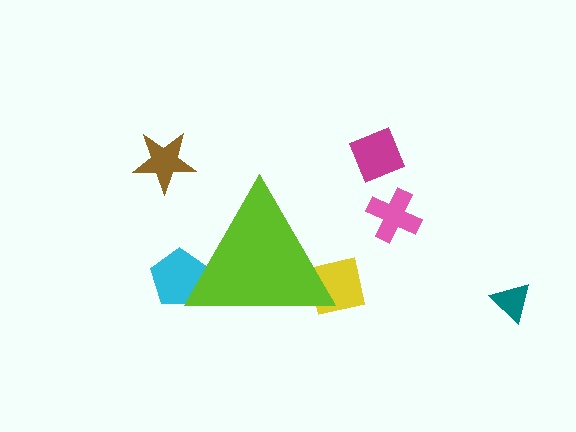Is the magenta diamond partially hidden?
No, the magenta diamond is fully visible.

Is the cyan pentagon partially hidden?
Yes, the cyan pentagon is partially hidden behind the lime triangle.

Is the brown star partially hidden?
No, the brown star is fully visible.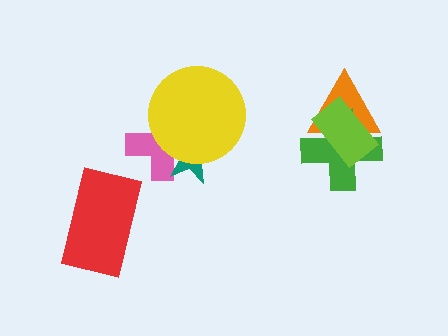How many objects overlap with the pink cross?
2 objects overlap with the pink cross.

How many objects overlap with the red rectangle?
0 objects overlap with the red rectangle.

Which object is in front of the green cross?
The lime rectangle is in front of the green cross.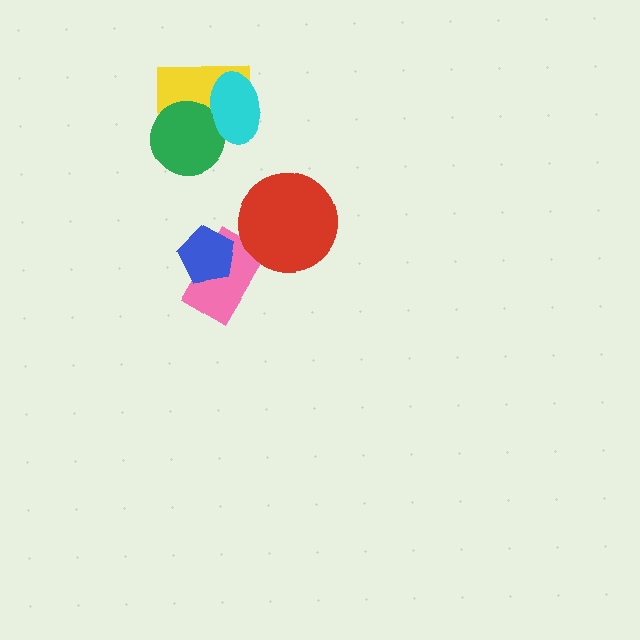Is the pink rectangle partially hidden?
Yes, it is partially covered by another shape.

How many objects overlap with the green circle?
2 objects overlap with the green circle.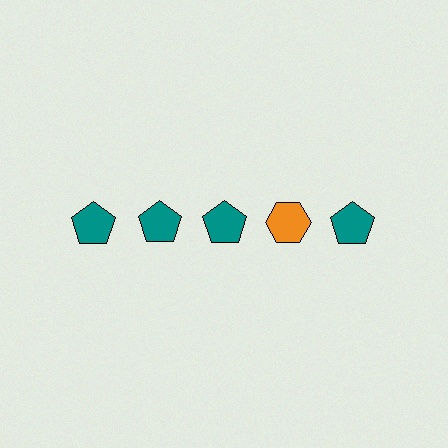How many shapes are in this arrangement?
There are 5 shapes arranged in a grid pattern.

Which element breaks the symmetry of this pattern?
The orange hexagon in the top row, second from right column breaks the symmetry. All other shapes are teal pentagons.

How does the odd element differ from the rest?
It differs in both color (orange instead of teal) and shape (hexagon instead of pentagon).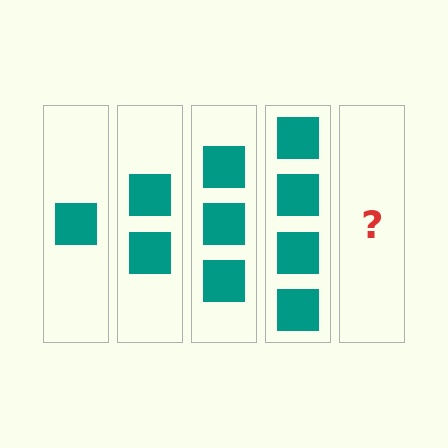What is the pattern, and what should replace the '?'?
The pattern is that each step adds one more square. The '?' should be 5 squares.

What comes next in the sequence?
The next element should be 5 squares.